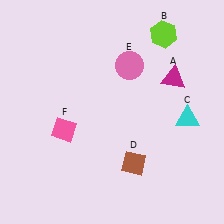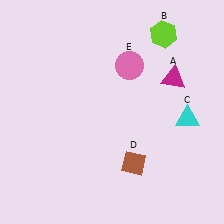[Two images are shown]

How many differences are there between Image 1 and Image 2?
There is 1 difference between the two images.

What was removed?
The pink diamond (F) was removed in Image 2.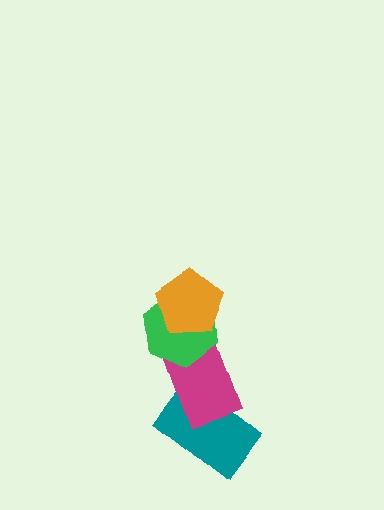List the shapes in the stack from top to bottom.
From top to bottom: the orange pentagon, the green hexagon, the magenta rectangle, the teal rectangle.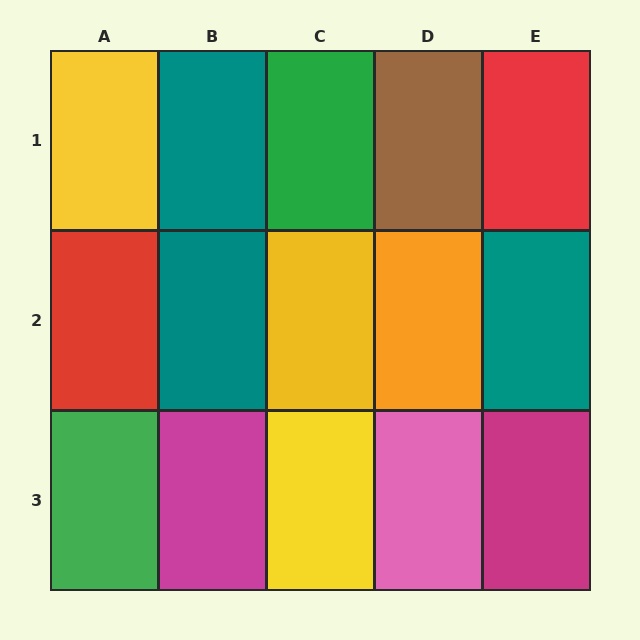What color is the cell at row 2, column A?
Red.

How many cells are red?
2 cells are red.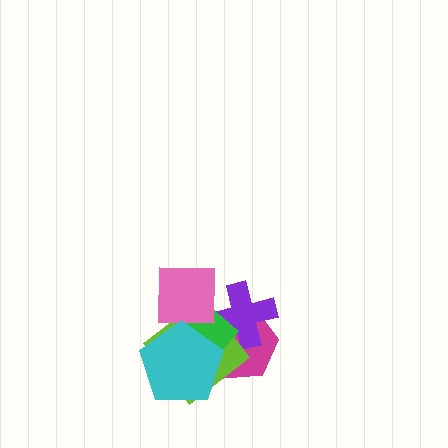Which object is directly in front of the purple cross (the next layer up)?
The lime diamond is directly in front of the purple cross.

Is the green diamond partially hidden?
Yes, it is partially covered by another shape.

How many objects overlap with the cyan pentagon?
4 objects overlap with the cyan pentagon.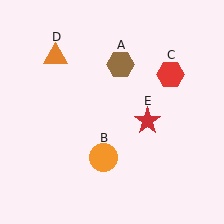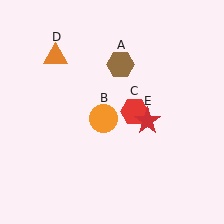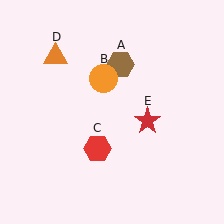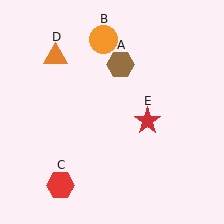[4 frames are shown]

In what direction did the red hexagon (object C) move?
The red hexagon (object C) moved down and to the left.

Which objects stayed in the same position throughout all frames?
Brown hexagon (object A) and orange triangle (object D) and red star (object E) remained stationary.